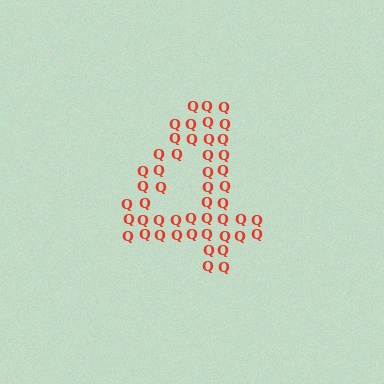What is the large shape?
The large shape is the digit 4.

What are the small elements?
The small elements are letter Q's.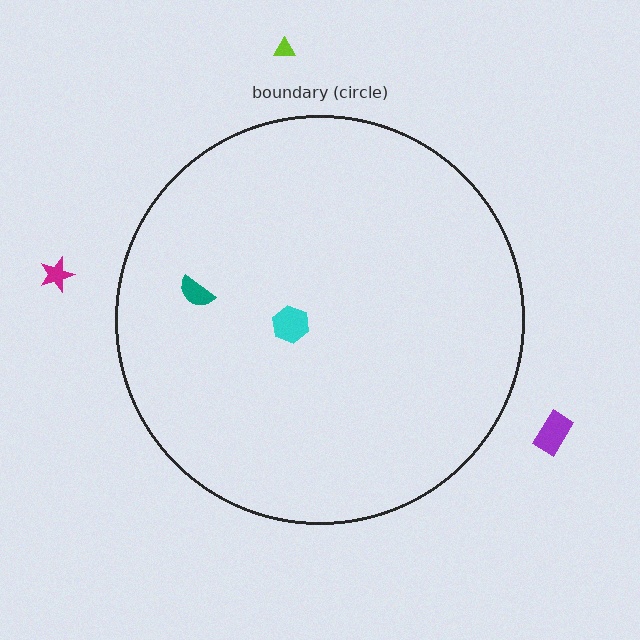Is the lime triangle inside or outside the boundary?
Outside.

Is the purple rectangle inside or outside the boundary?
Outside.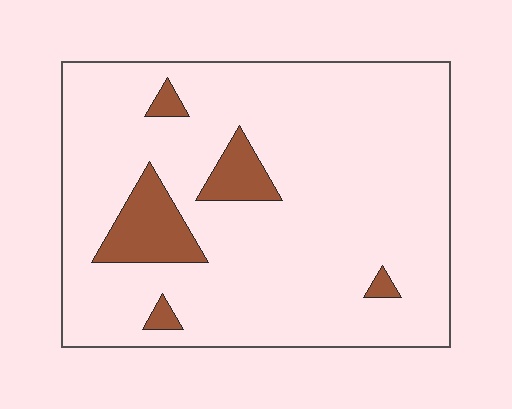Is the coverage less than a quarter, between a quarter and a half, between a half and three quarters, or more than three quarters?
Less than a quarter.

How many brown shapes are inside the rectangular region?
5.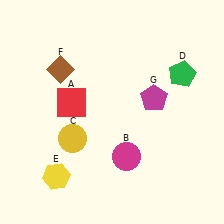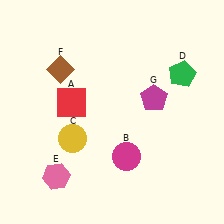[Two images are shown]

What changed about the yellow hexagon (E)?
In Image 1, E is yellow. In Image 2, it changed to pink.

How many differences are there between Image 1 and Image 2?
There is 1 difference between the two images.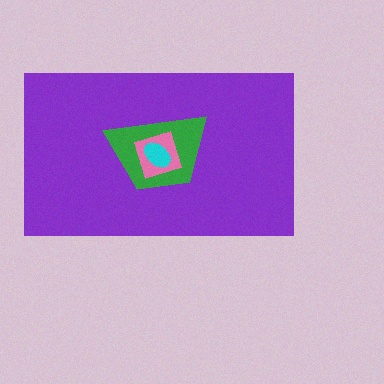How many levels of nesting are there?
4.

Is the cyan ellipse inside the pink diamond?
Yes.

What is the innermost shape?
The cyan ellipse.